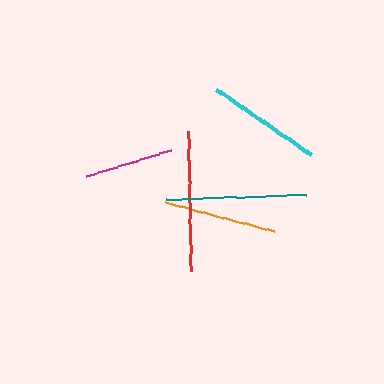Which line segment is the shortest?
The magenta line is the shortest at approximately 88 pixels.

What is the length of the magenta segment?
The magenta segment is approximately 88 pixels long.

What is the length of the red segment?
The red segment is approximately 139 pixels long.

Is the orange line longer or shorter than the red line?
The red line is longer than the orange line.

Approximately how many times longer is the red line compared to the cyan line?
The red line is approximately 1.2 times the length of the cyan line.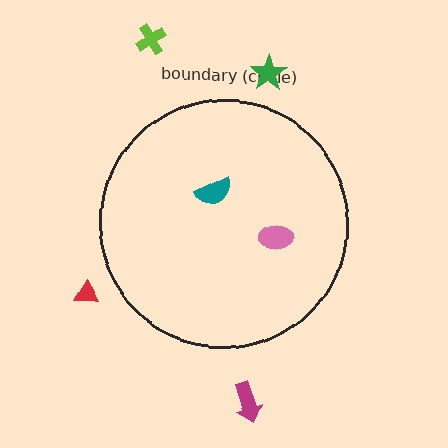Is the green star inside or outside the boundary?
Outside.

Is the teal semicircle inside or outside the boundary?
Inside.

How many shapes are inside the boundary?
2 inside, 4 outside.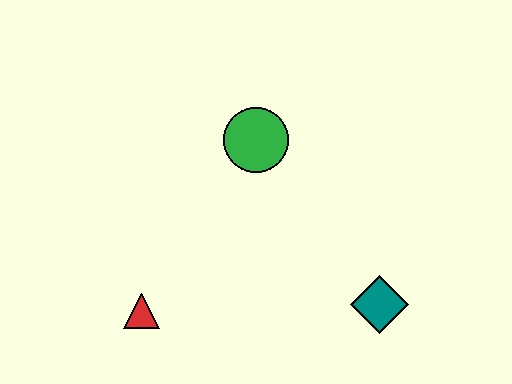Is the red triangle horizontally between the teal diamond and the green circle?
No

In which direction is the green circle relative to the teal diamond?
The green circle is above the teal diamond.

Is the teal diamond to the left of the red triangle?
No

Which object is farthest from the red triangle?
The teal diamond is farthest from the red triangle.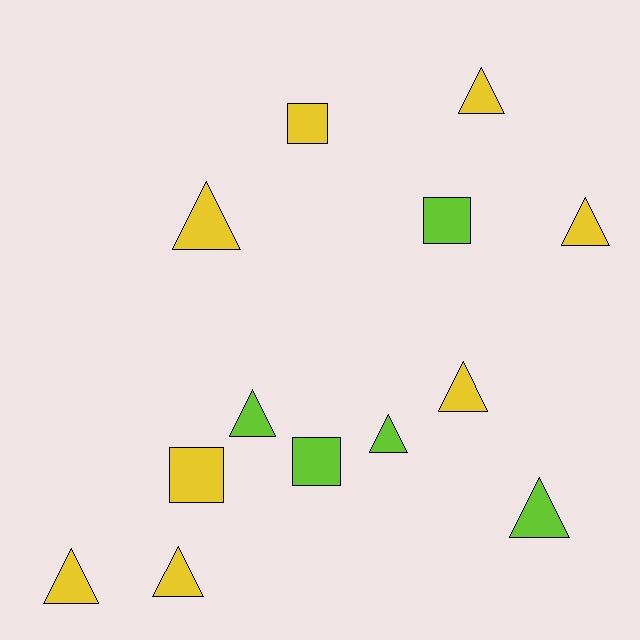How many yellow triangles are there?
There are 6 yellow triangles.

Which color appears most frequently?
Yellow, with 8 objects.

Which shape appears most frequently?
Triangle, with 9 objects.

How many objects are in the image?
There are 13 objects.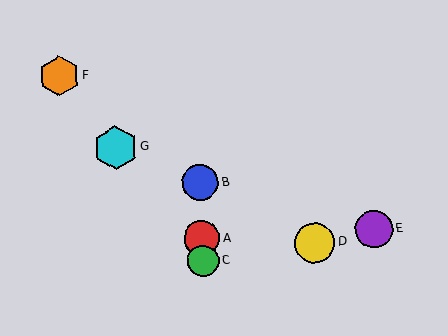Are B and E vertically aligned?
No, B is at x≈200 and E is at x≈374.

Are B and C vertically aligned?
Yes, both are at x≈200.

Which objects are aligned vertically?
Objects A, B, C are aligned vertically.